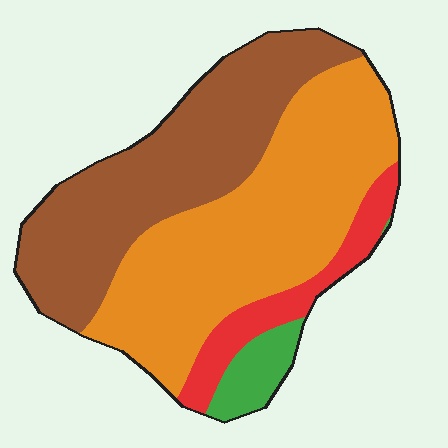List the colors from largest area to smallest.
From largest to smallest: orange, brown, red, green.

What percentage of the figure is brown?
Brown takes up about three eighths (3/8) of the figure.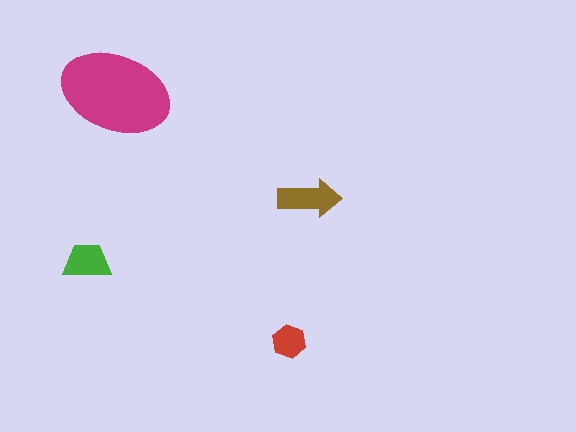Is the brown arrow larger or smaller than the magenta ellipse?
Smaller.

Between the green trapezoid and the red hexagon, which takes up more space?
The green trapezoid.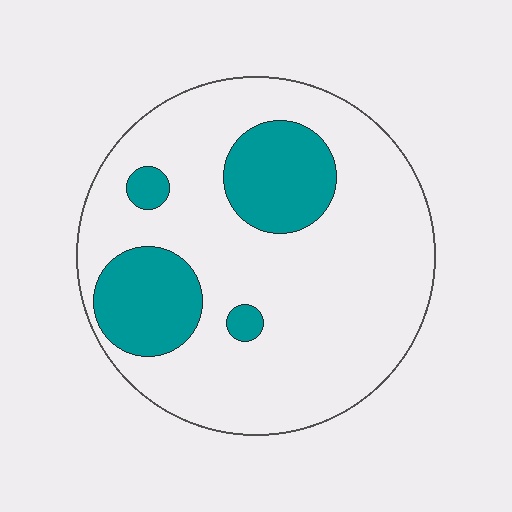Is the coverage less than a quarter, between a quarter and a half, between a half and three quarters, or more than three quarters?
Less than a quarter.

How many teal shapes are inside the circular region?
4.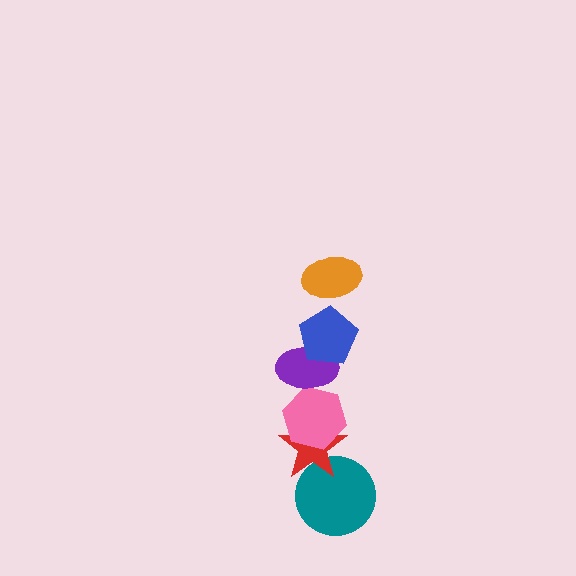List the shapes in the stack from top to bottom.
From top to bottom: the orange ellipse, the blue pentagon, the purple ellipse, the pink hexagon, the red star, the teal circle.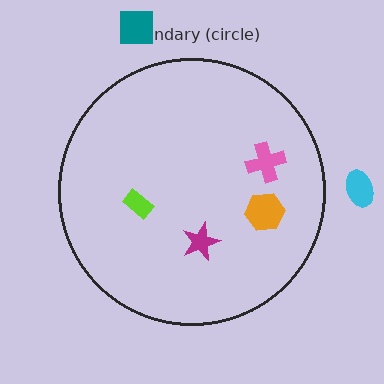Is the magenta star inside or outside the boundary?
Inside.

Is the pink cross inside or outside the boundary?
Inside.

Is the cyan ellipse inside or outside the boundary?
Outside.